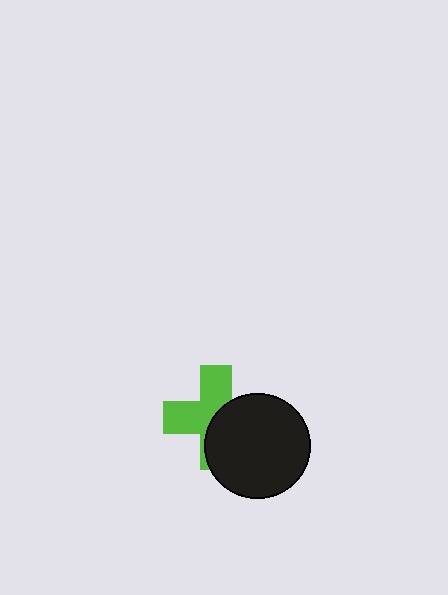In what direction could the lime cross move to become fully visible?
The lime cross could move toward the upper-left. That would shift it out from behind the black circle entirely.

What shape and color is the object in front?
The object in front is a black circle.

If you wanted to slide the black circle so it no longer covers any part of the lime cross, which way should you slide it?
Slide it toward the lower-right — that is the most direct way to separate the two shapes.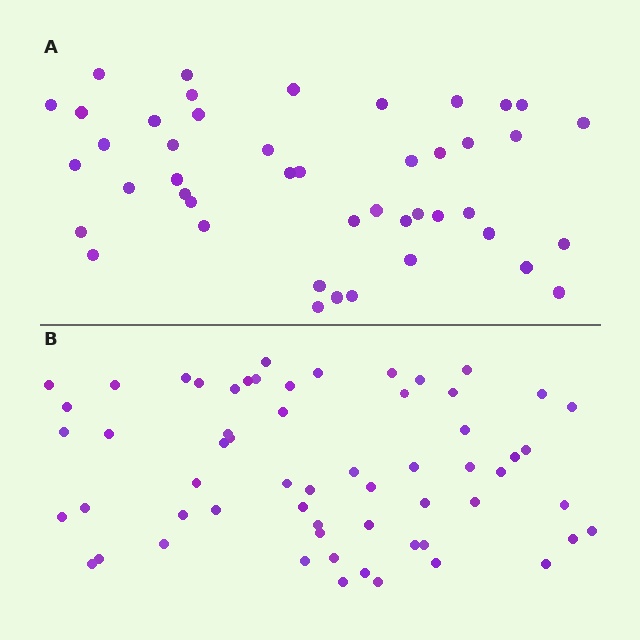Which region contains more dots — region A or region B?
Region B (the bottom region) has more dots.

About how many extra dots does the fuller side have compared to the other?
Region B has approximately 15 more dots than region A.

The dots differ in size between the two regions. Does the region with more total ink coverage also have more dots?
No. Region A has more total ink coverage because its dots are larger, but region B actually contains more individual dots. Total area can be misleading — the number of items is what matters here.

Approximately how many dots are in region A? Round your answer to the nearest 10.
About 40 dots. (The exact count is 45, which rounds to 40.)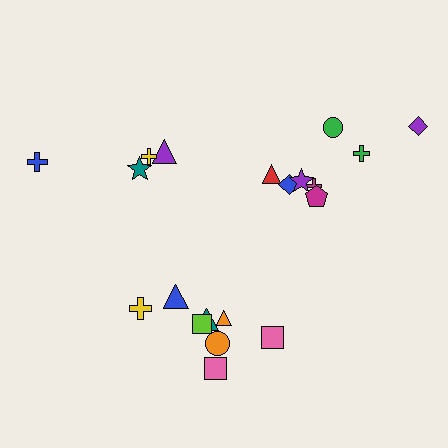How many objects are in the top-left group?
There are 4 objects.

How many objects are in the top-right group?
There are 8 objects.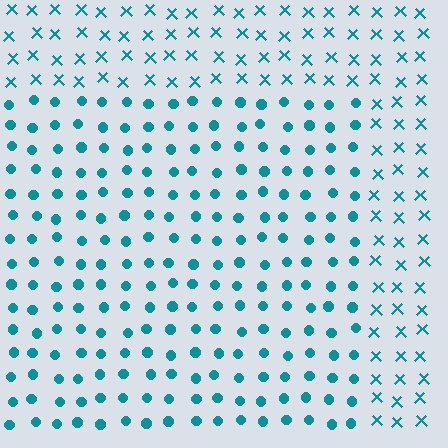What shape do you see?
I see a rectangle.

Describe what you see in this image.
The image is filled with small teal elements arranged in a uniform grid. A rectangle-shaped region contains circles, while the surrounding area contains X marks. The boundary is defined purely by the change in element shape.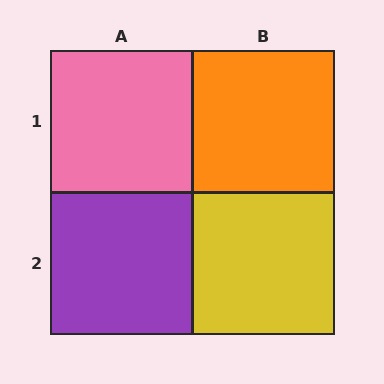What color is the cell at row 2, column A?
Purple.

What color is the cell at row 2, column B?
Yellow.